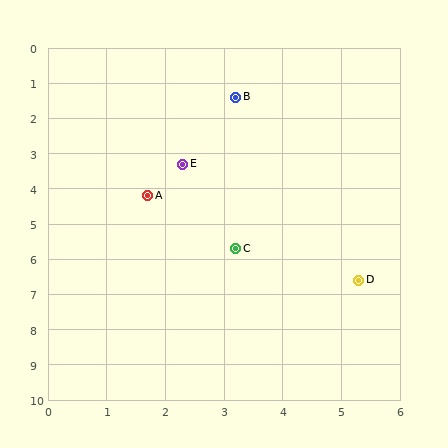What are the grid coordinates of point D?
Point D is at approximately (5.3, 6.6).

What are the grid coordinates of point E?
Point E is at approximately (2.3, 3.3).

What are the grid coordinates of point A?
Point A is at approximately (1.7, 4.2).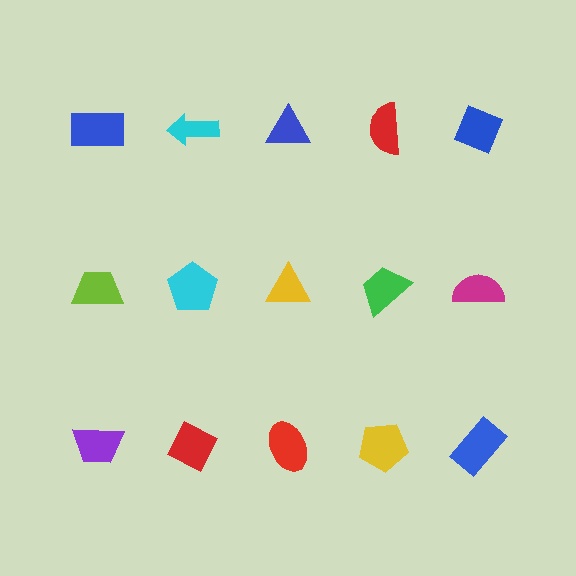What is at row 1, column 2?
A cyan arrow.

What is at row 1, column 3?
A blue triangle.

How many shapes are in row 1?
5 shapes.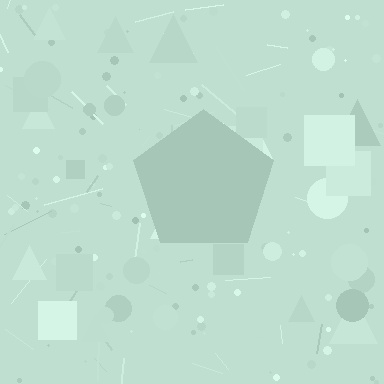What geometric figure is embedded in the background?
A pentagon is embedded in the background.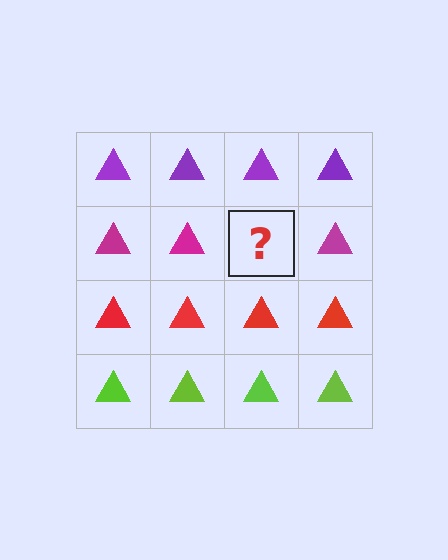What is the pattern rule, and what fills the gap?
The rule is that each row has a consistent color. The gap should be filled with a magenta triangle.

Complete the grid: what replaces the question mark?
The question mark should be replaced with a magenta triangle.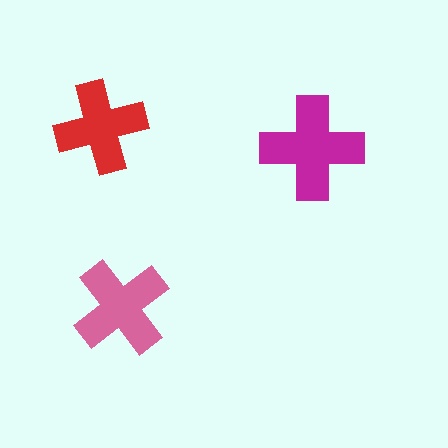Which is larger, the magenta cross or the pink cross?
The magenta one.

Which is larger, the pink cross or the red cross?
The pink one.